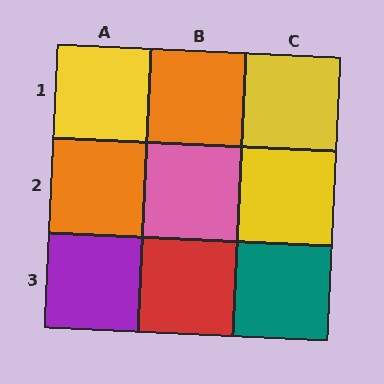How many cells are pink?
1 cell is pink.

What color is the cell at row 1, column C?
Yellow.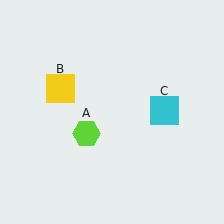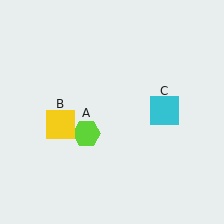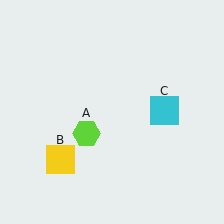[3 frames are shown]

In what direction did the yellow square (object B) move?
The yellow square (object B) moved down.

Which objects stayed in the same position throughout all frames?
Lime hexagon (object A) and cyan square (object C) remained stationary.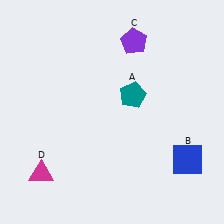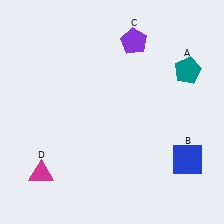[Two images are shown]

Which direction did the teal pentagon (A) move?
The teal pentagon (A) moved right.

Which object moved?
The teal pentagon (A) moved right.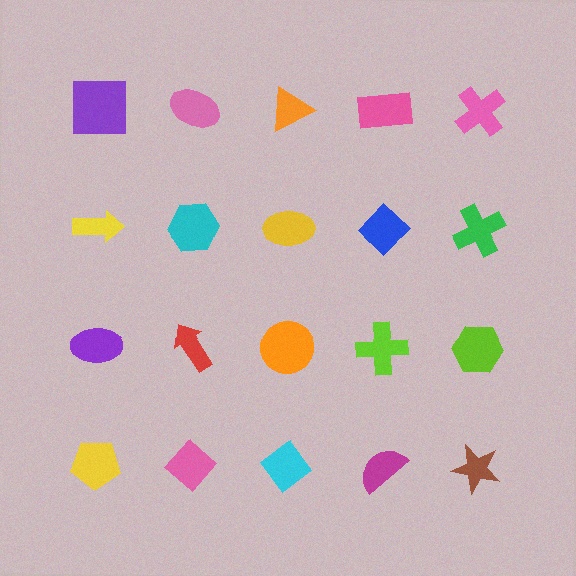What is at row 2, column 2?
A cyan hexagon.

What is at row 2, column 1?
A yellow arrow.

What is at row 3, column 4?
A lime cross.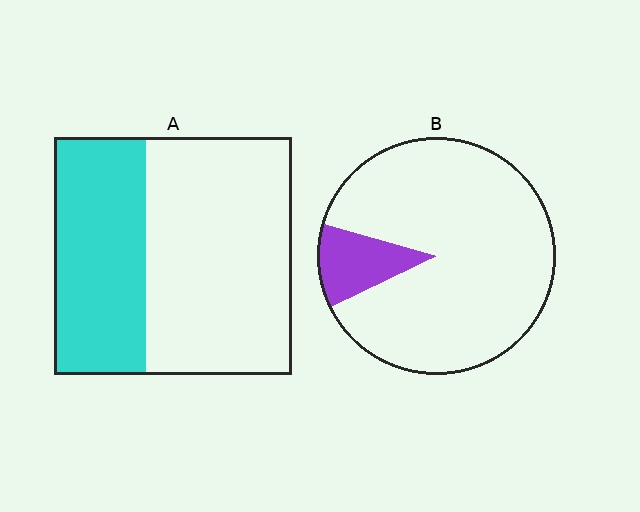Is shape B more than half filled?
No.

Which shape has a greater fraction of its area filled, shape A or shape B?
Shape A.